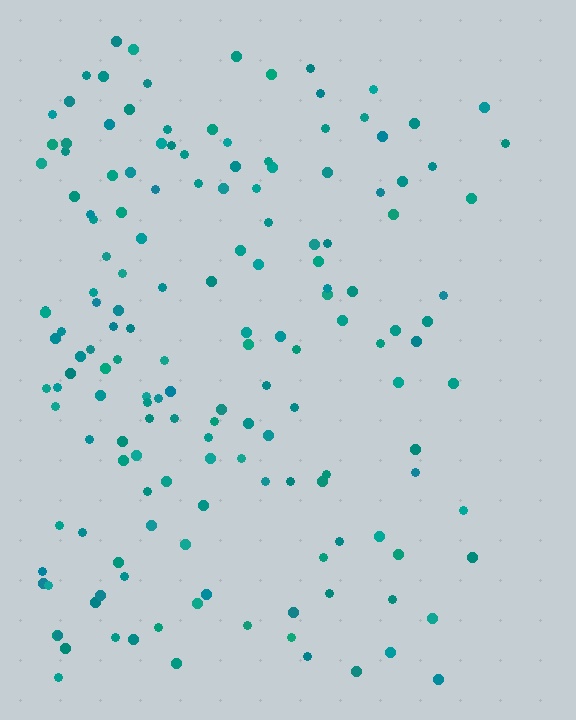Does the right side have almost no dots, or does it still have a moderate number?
Still a moderate number, just noticeably fewer than the left.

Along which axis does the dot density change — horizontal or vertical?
Horizontal.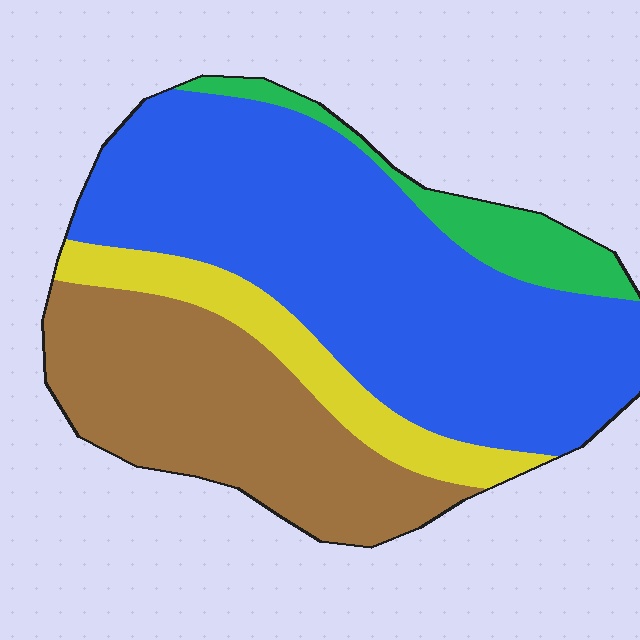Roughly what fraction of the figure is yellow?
Yellow covers 12% of the figure.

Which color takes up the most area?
Blue, at roughly 50%.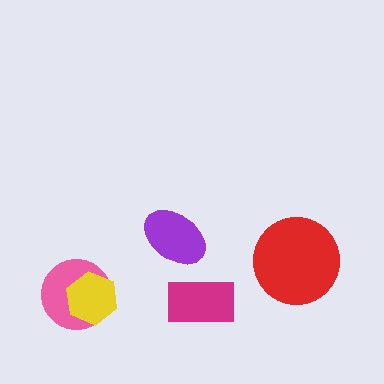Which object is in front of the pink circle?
The yellow hexagon is in front of the pink circle.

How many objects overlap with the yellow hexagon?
1 object overlaps with the yellow hexagon.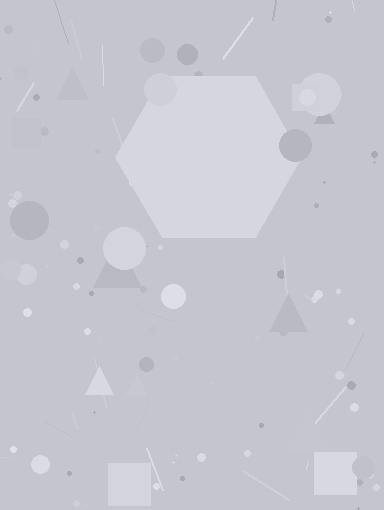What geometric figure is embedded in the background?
A hexagon is embedded in the background.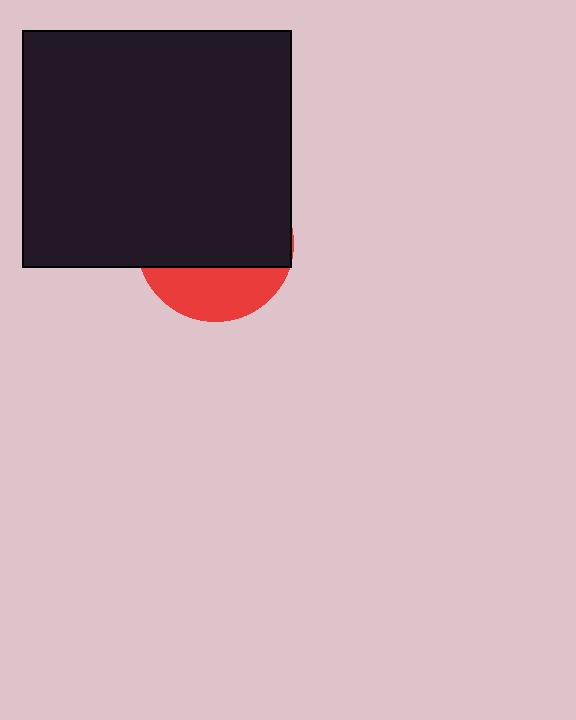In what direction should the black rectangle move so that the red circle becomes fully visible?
The black rectangle should move up. That is the shortest direction to clear the overlap and leave the red circle fully visible.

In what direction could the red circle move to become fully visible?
The red circle could move down. That would shift it out from behind the black rectangle entirely.